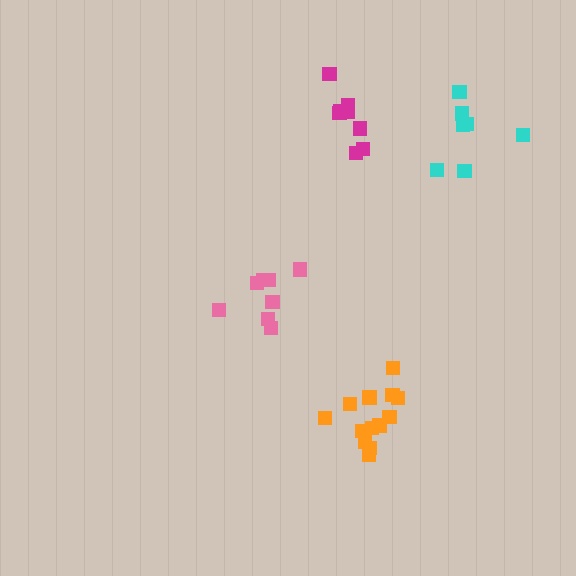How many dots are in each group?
Group 1: 8 dots, Group 2: 13 dots, Group 3: 8 dots, Group 4: 7 dots (36 total).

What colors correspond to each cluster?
The clusters are colored: pink, orange, magenta, cyan.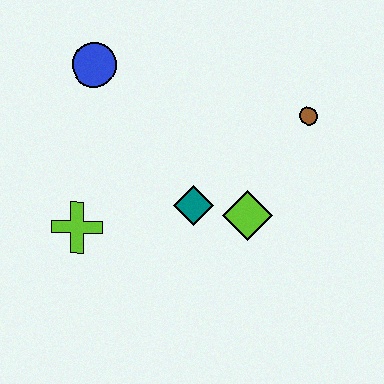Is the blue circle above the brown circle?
Yes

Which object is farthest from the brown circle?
The lime cross is farthest from the brown circle.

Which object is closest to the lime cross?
The teal diamond is closest to the lime cross.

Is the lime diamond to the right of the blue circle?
Yes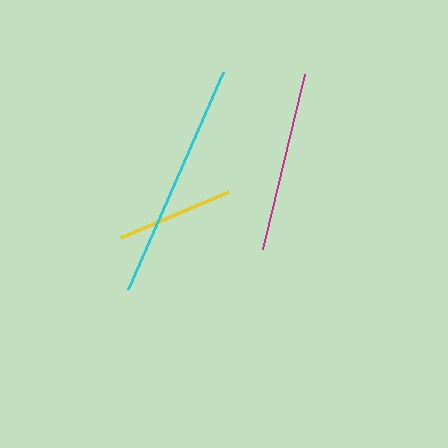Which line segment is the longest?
The cyan line is the longest at approximately 236 pixels.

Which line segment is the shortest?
The yellow line is the shortest at approximately 118 pixels.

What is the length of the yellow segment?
The yellow segment is approximately 118 pixels long.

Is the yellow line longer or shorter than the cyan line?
The cyan line is longer than the yellow line.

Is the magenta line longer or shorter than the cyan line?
The cyan line is longer than the magenta line.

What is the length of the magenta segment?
The magenta segment is approximately 180 pixels long.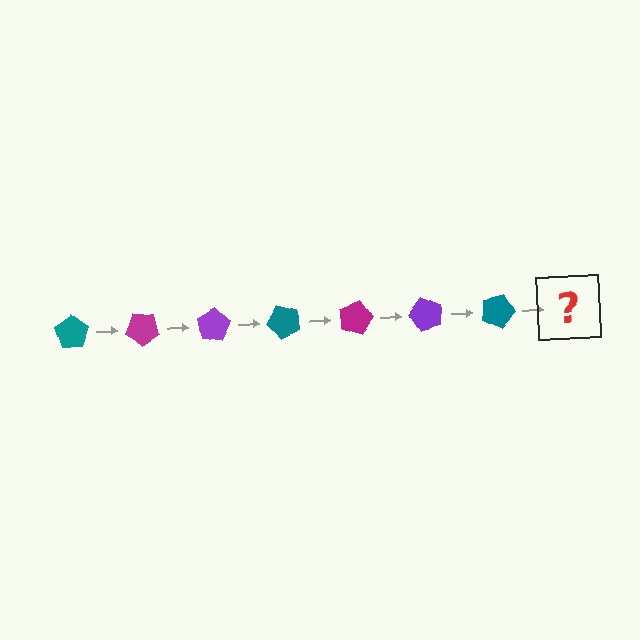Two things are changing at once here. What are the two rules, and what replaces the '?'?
The two rules are that it rotates 40 degrees each step and the color cycles through teal, magenta, and purple. The '?' should be a magenta pentagon, rotated 280 degrees from the start.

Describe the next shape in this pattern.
It should be a magenta pentagon, rotated 280 degrees from the start.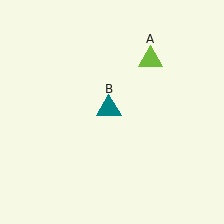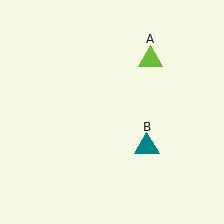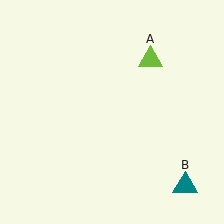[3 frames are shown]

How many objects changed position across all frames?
1 object changed position: teal triangle (object B).